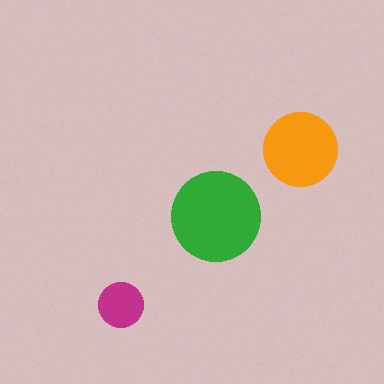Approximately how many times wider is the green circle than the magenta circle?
About 2 times wider.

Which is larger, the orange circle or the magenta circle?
The orange one.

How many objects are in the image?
There are 3 objects in the image.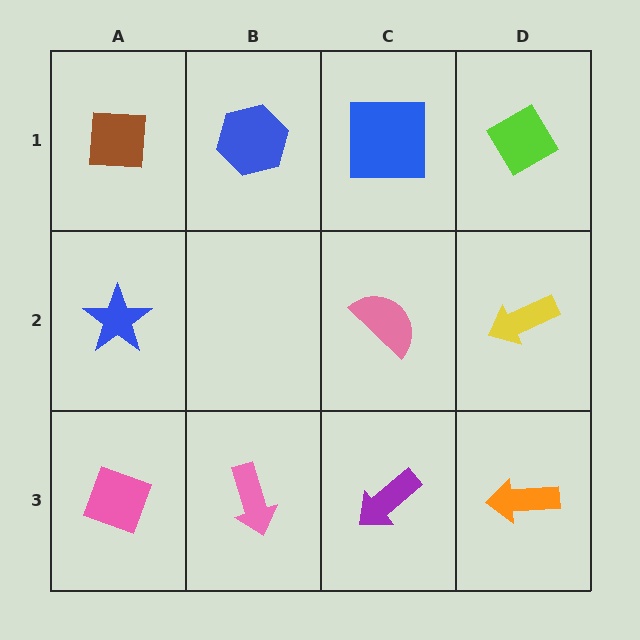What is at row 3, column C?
A purple arrow.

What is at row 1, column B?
A blue hexagon.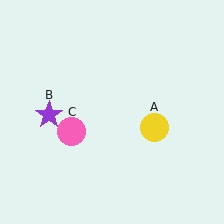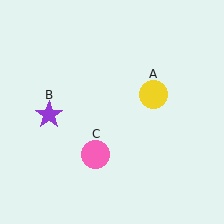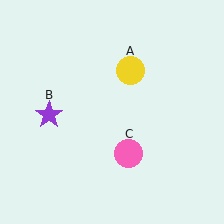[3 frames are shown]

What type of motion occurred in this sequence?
The yellow circle (object A), pink circle (object C) rotated counterclockwise around the center of the scene.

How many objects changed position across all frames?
2 objects changed position: yellow circle (object A), pink circle (object C).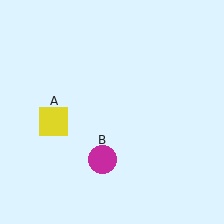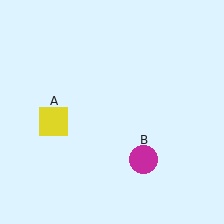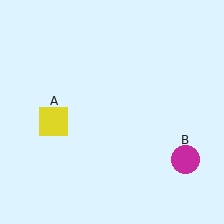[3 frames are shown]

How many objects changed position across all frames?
1 object changed position: magenta circle (object B).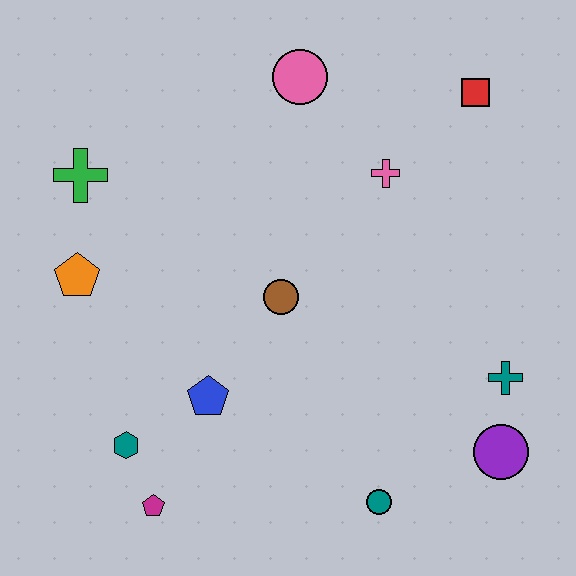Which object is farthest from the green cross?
The purple circle is farthest from the green cross.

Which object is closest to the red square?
The pink cross is closest to the red square.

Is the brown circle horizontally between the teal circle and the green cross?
Yes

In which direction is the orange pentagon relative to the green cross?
The orange pentagon is below the green cross.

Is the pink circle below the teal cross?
No